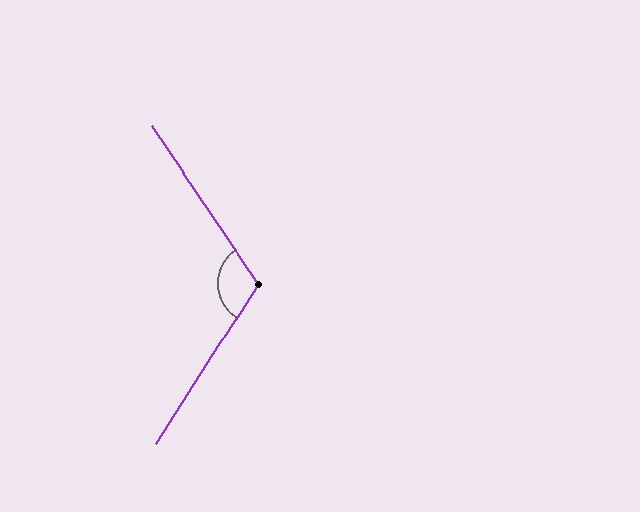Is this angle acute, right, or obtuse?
It is obtuse.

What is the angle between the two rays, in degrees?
Approximately 113 degrees.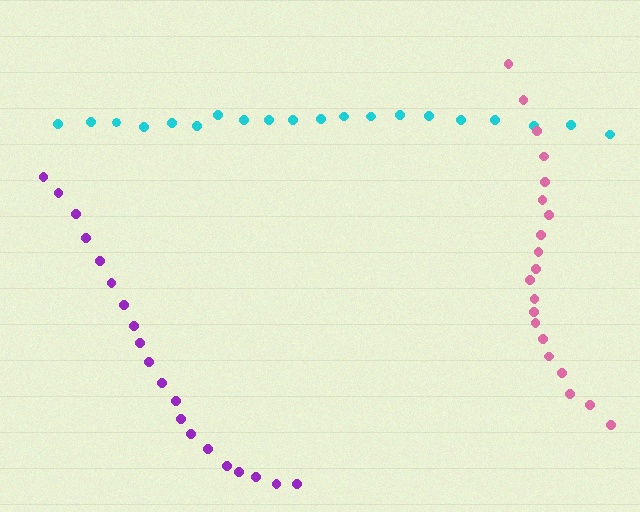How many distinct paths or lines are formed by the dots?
There are 3 distinct paths.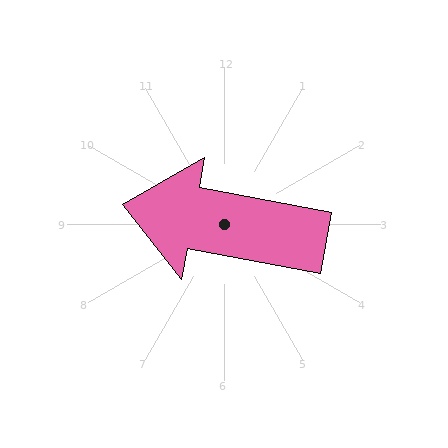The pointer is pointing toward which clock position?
Roughly 9 o'clock.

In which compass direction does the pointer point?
West.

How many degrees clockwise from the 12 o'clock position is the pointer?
Approximately 281 degrees.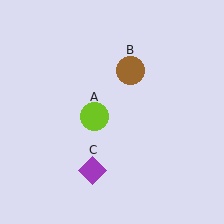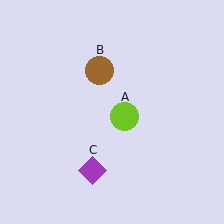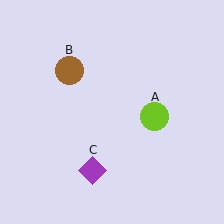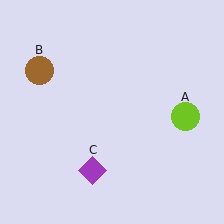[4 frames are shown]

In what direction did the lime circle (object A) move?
The lime circle (object A) moved right.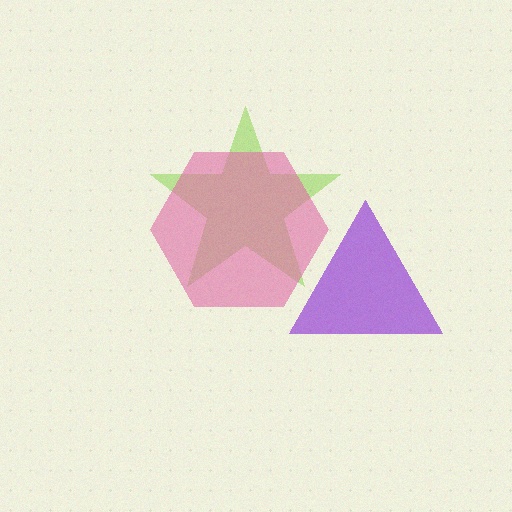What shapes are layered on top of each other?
The layered shapes are: a lime star, a purple triangle, a pink hexagon.